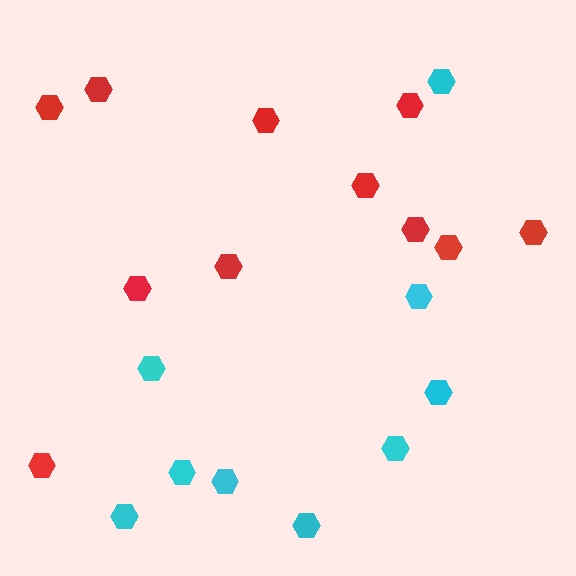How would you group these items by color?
There are 2 groups: one group of cyan hexagons (9) and one group of red hexagons (11).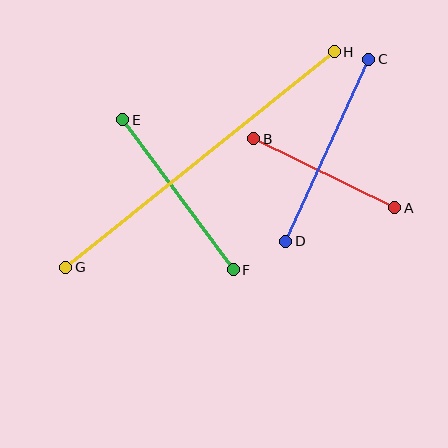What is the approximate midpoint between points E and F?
The midpoint is at approximately (178, 195) pixels.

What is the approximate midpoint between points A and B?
The midpoint is at approximately (324, 173) pixels.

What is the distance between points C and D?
The distance is approximately 200 pixels.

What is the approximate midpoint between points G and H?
The midpoint is at approximately (200, 160) pixels.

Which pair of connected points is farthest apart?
Points G and H are farthest apart.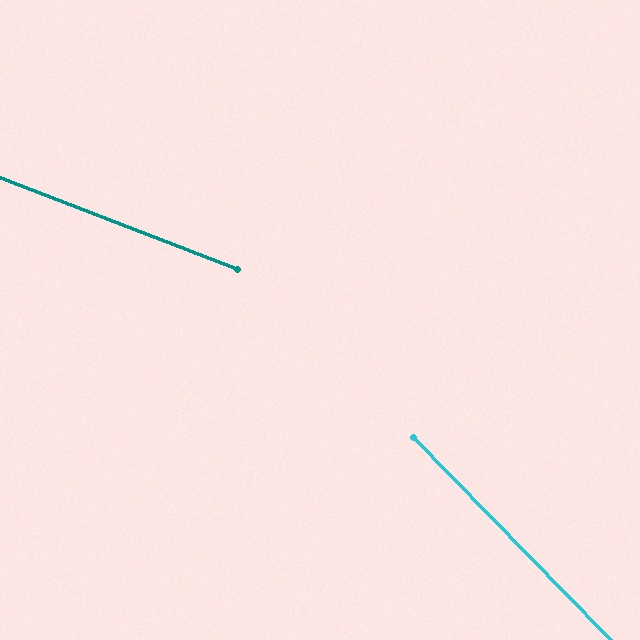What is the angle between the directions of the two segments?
Approximately 25 degrees.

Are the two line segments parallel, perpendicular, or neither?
Neither parallel nor perpendicular — they differ by about 25°.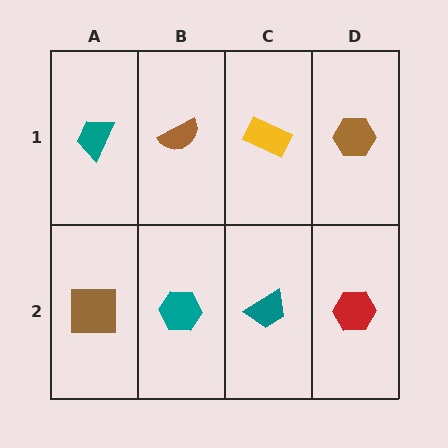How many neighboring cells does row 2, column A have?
2.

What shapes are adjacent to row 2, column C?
A yellow rectangle (row 1, column C), a teal hexagon (row 2, column B), a red hexagon (row 2, column D).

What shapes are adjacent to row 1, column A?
A brown square (row 2, column A), a brown semicircle (row 1, column B).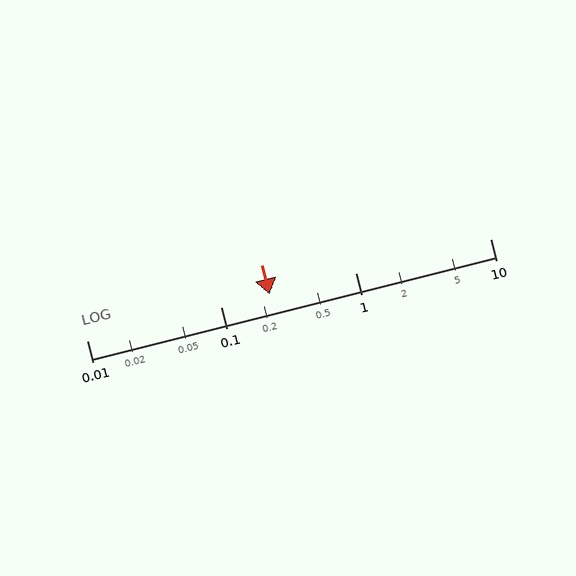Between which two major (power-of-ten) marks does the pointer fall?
The pointer is between 0.1 and 1.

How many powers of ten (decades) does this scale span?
The scale spans 3 decades, from 0.01 to 10.